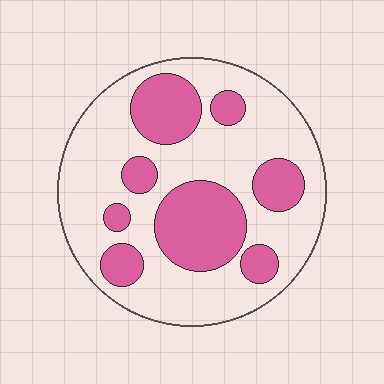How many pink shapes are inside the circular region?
8.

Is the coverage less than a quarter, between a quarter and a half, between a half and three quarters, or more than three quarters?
Between a quarter and a half.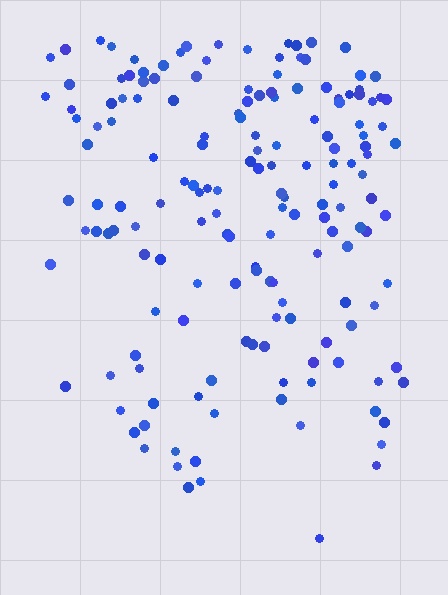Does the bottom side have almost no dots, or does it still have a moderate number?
Still a moderate number, just noticeably fewer than the top.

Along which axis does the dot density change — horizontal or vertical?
Vertical.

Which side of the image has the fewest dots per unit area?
The bottom.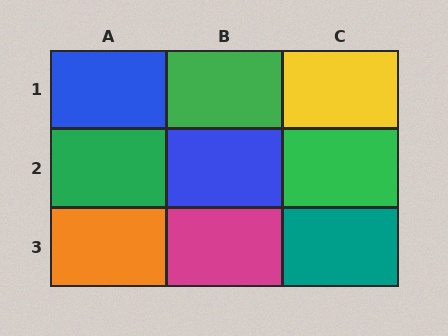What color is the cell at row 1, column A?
Blue.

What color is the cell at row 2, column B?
Blue.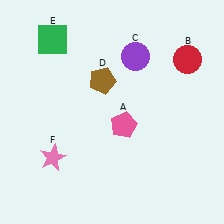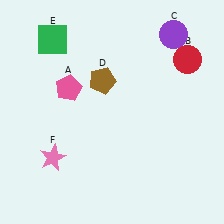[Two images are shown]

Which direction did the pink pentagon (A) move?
The pink pentagon (A) moved left.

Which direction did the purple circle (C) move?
The purple circle (C) moved right.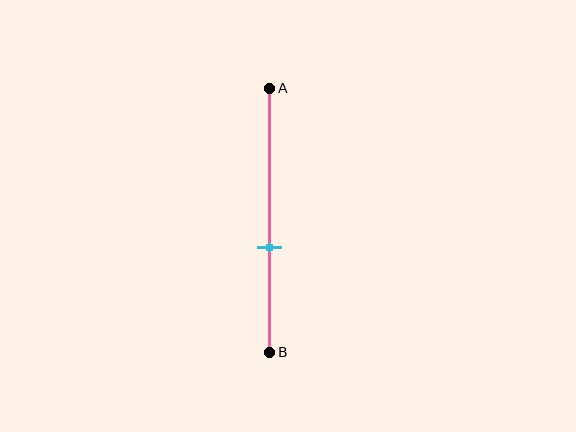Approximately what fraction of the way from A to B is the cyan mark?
The cyan mark is approximately 60% of the way from A to B.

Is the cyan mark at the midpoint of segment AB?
No, the mark is at about 60% from A, not at the 50% midpoint.